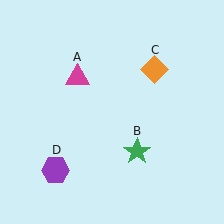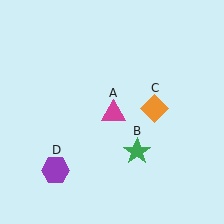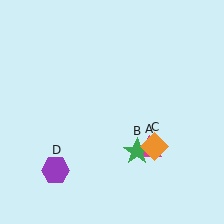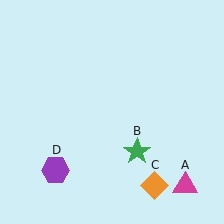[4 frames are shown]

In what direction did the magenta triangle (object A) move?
The magenta triangle (object A) moved down and to the right.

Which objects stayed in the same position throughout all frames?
Green star (object B) and purple hexagon (object D) remained stationary.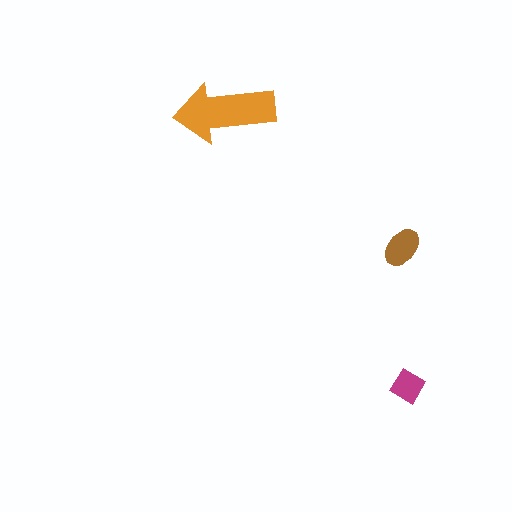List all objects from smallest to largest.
The magenta diamond, the brown ellipse, the orange arrow.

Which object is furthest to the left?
The orange arrow is leftmost.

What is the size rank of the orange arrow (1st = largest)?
1st.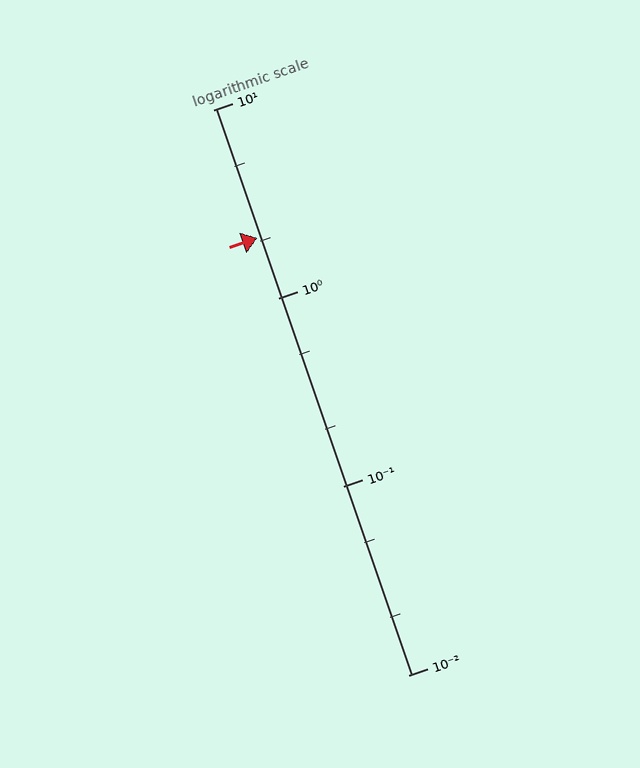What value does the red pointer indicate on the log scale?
The pointer indicates approximately 2.1.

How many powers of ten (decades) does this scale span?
The scale spans 3 decades, from 0.01 to 10.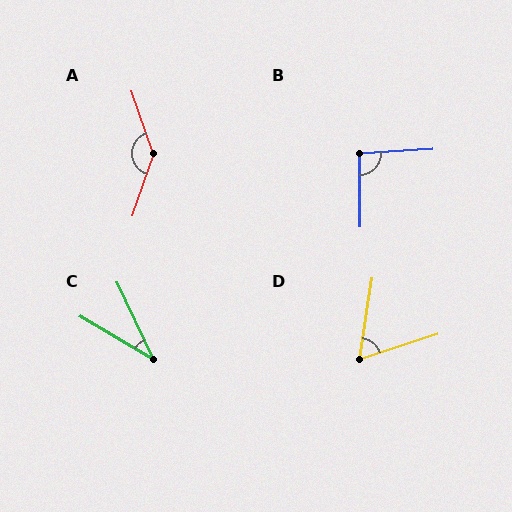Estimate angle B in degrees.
Approximately 93 degrees.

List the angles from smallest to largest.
C (34°), D (63°), B (93°), A (142°).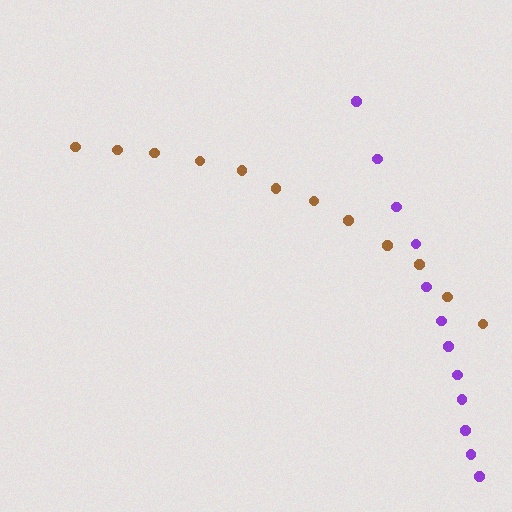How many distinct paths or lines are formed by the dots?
There are 2 distinct paths.